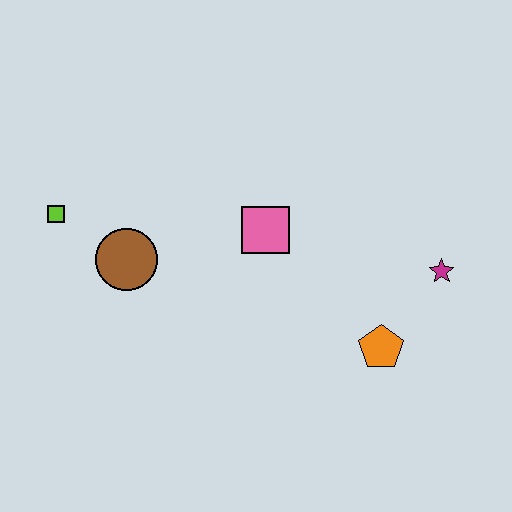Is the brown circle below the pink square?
Yes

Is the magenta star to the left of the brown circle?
No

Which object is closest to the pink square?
The brown circle is closest to the pink square.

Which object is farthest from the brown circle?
The magenta star is farthest from the brown circle.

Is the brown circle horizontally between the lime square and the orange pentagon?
Yes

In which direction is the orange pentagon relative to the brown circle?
The orange pentagon is to the right of the brown circle.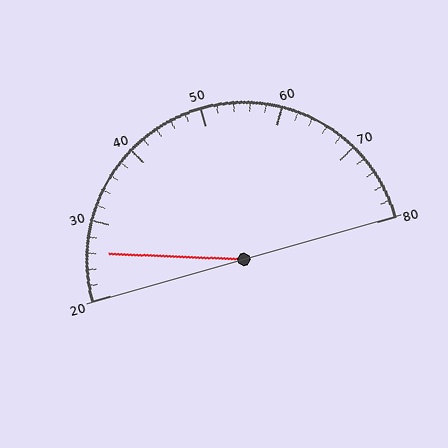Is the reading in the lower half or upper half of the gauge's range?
The reading is in the lower half of the range (20 to 80).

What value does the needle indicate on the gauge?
The needle indicates approximately 26.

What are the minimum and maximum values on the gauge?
The gauge ranges from 20 to 80.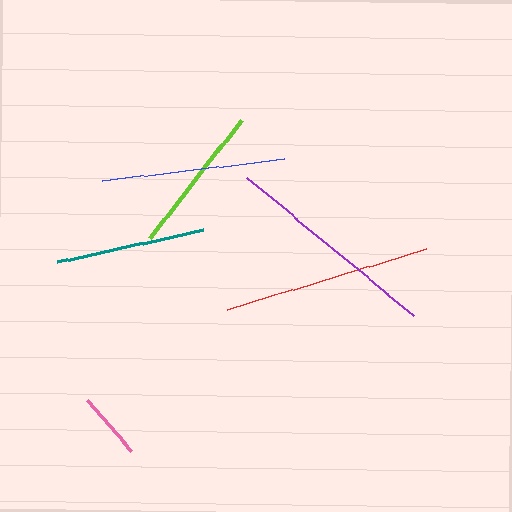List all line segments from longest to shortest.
From longest to shortest: purple, red, blue, teal, lime, pink.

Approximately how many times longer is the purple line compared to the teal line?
The purple line is approximately 1.4 times the length of the teal line.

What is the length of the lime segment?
The lime segment is approximately 149 pixels long.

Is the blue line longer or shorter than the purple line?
The purple line is longer than the blue line.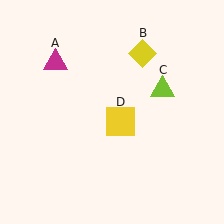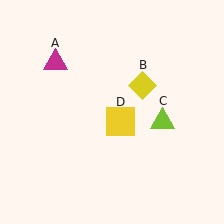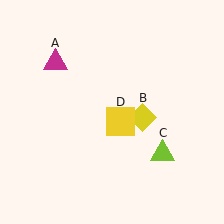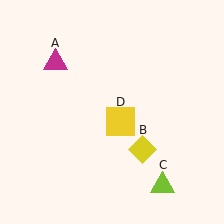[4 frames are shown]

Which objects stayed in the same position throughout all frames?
Magenta triangle (object A) and yellow square (object D) remained stationary.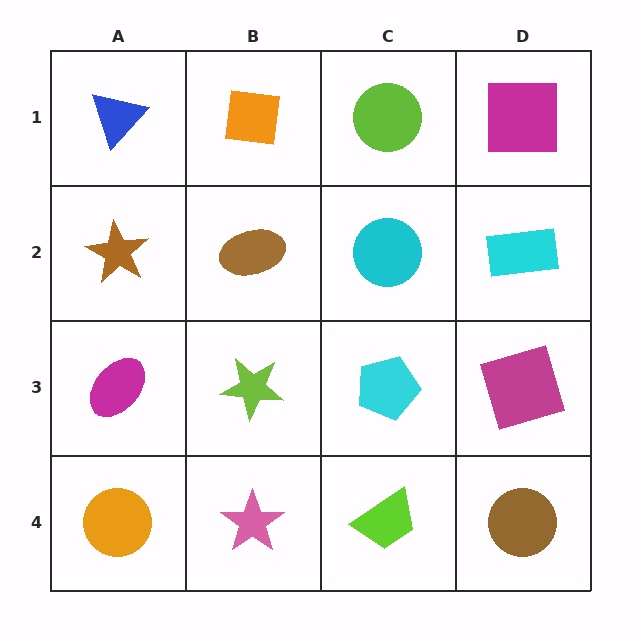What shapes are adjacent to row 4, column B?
A lime star (row 3, column B), an orange circle (row 4, column A), a lime trapezoid (row 4, column C).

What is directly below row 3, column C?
A lime trapezoid.